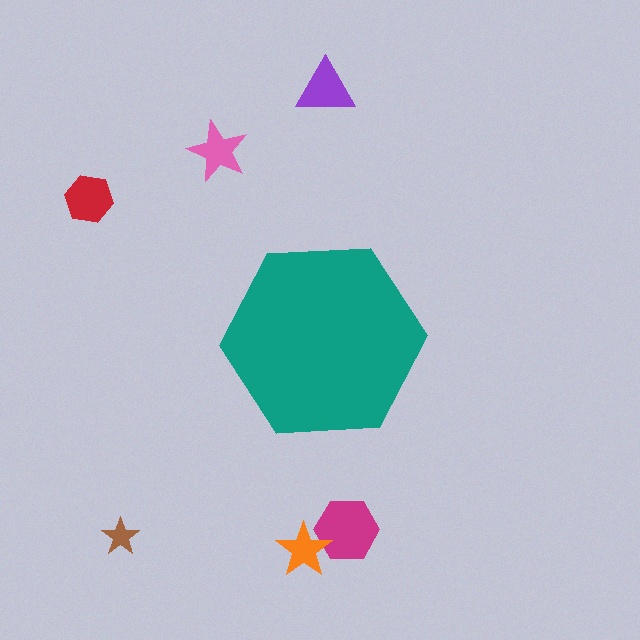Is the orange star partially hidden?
No, the orange star is fully visible.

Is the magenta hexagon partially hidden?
No, the magenta hexagon is fully visible.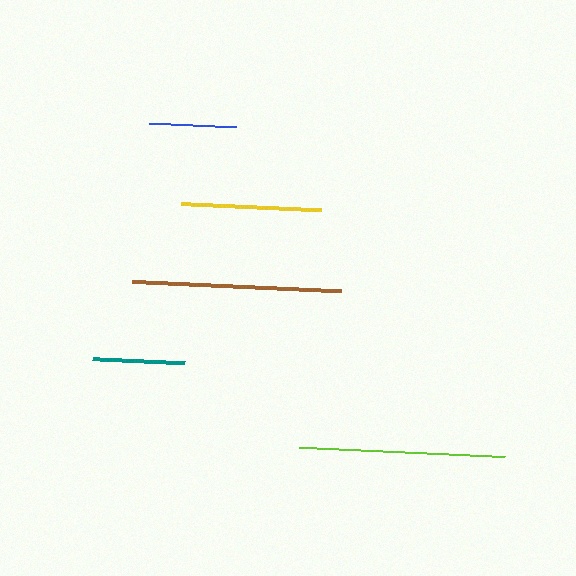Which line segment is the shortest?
The blue line is the shortest at approximately 87 pixels.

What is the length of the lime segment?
The lime segment is approximately 206 pixels long.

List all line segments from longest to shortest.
From longest to shortest: brown, lime, yellow, teal, blue.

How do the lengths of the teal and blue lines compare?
The teal and blue lines are approximately the same length.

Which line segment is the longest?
The brown line is the longest at approximately 209 pixels.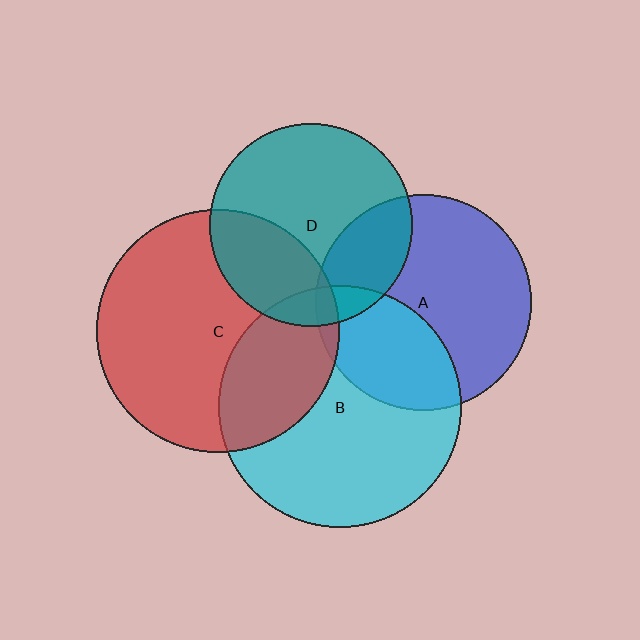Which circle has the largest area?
Circle C (red).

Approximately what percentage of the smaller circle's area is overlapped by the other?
Approximately 30%.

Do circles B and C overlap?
Yes.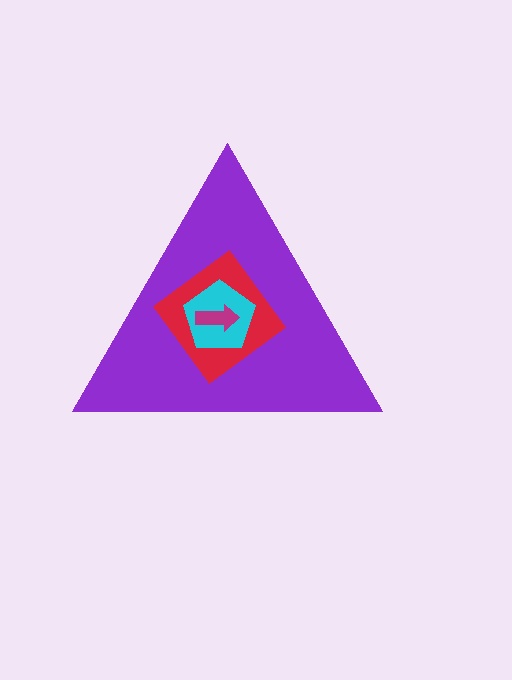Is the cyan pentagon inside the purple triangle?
Yes.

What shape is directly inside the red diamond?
The cyan pentagon.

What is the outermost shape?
The purple triangle.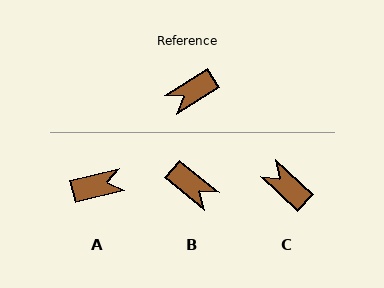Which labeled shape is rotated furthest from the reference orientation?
A, about 161 degrees away.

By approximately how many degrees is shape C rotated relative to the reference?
Approximately 75 degrees clockwise.